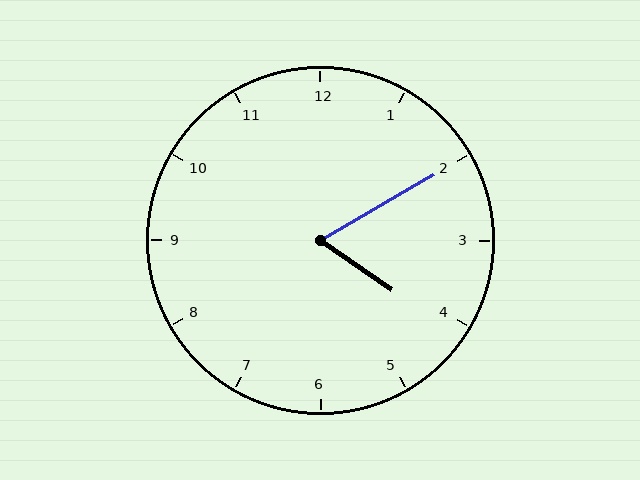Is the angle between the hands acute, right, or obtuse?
It is acute.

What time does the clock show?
4:10.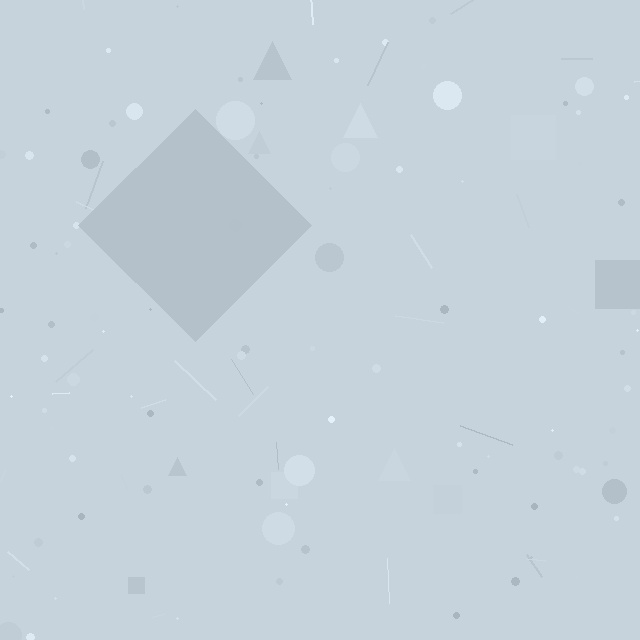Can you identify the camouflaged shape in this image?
The camouflaged shape is a diamond.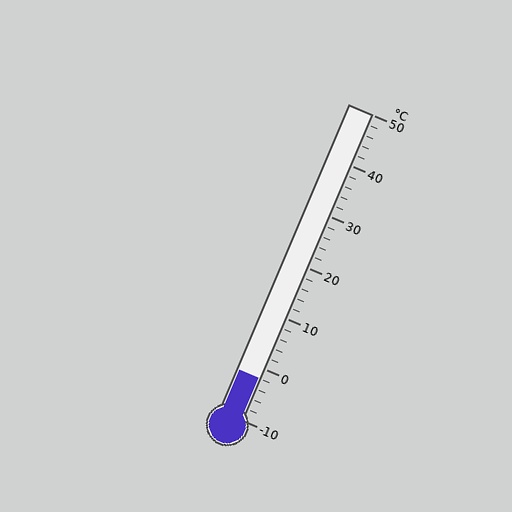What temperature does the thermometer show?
The thermometer shows approximately -2°C.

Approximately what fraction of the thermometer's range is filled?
The thermometer is filled to approximately 15% of its range.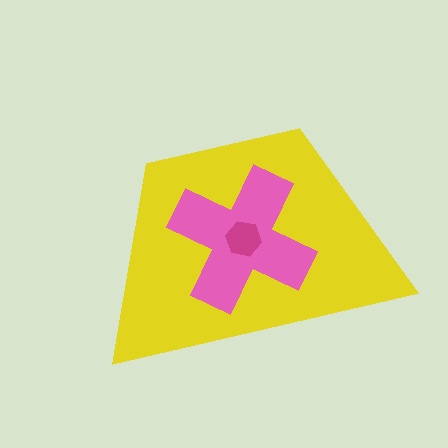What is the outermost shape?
The yellow trapezoid.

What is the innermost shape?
The magenta hexagon.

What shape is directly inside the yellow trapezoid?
The pink cross.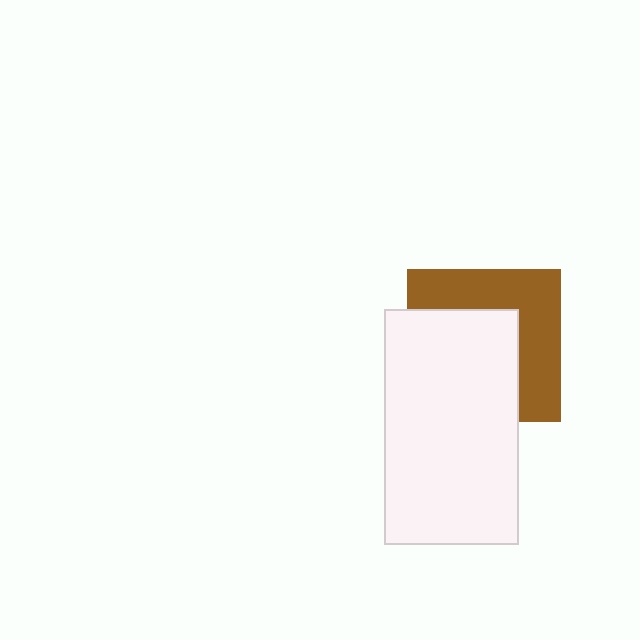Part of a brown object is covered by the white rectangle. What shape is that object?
It is a square.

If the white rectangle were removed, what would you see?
You would see the complete brown square.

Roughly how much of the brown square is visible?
About half of it is visible (roughly 46%).